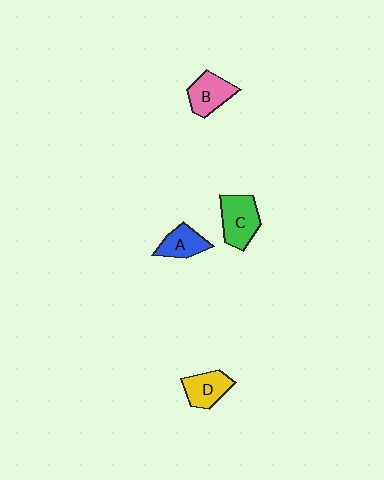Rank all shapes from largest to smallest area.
From largest to smallest: C (green), B (pink), D (yellow), A (blue).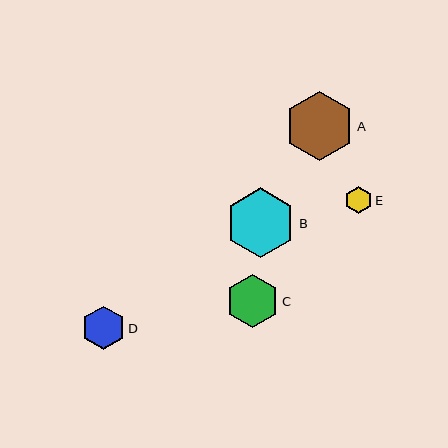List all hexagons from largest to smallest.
From largest to smallest: A, B, C, D, E.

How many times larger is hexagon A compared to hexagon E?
Hexagon A is approximately 2.5 times the size of hexagon E.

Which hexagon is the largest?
Hexagon A is the largest with a size of approximately 70 pixels.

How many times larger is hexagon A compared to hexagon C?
Hexagon A is approximately 1.3 times the size of hexagon C.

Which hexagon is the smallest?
Hexagon E is the smallest with a size of approximately 28 pixels.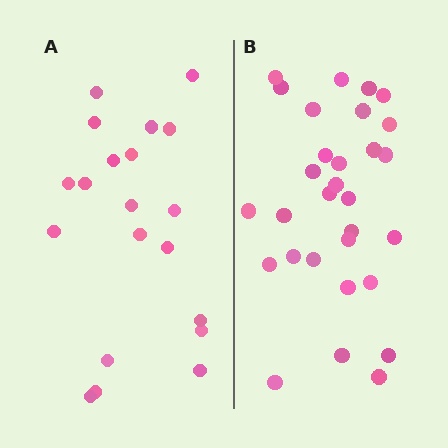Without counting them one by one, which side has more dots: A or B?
Region B (the right region) has more dots.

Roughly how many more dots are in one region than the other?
Region B has roughly 10 or so more dots than region A.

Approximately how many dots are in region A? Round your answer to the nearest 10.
About 20 dots.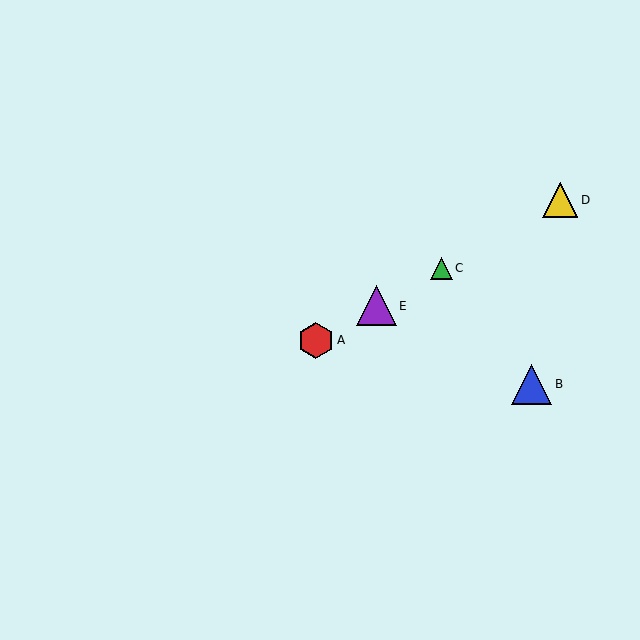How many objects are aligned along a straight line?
4 objects (A, C, D, E) are aligned along a straight line.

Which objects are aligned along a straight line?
Objects A, C, D, E are aligned along a straight line.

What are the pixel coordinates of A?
Object A is at (316, 340).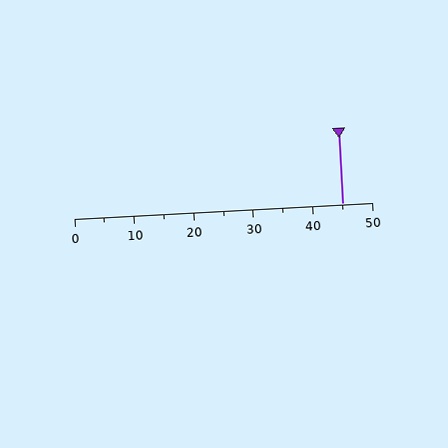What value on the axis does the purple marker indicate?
The marker indicates approximately 45.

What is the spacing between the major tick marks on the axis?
The major ticks are spaced 10 apart.